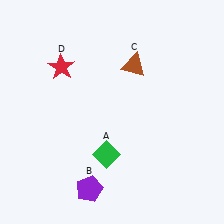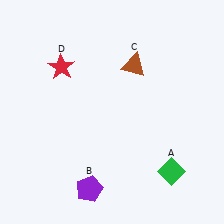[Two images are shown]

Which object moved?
The green diamond (A) moved right.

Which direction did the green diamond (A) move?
The green diamond (A) moved right.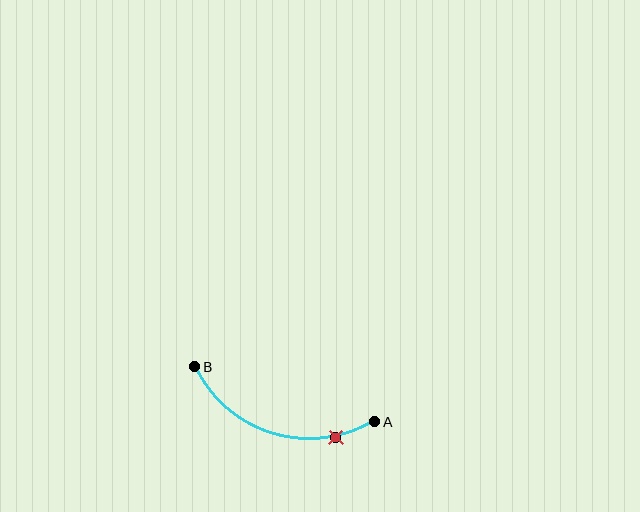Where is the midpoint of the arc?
The arc midpoint is the point on the curve farthest from the straight line joining A and B. It sits below that line.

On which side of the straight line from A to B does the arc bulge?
The arc bulges below the straight line connecting A and B.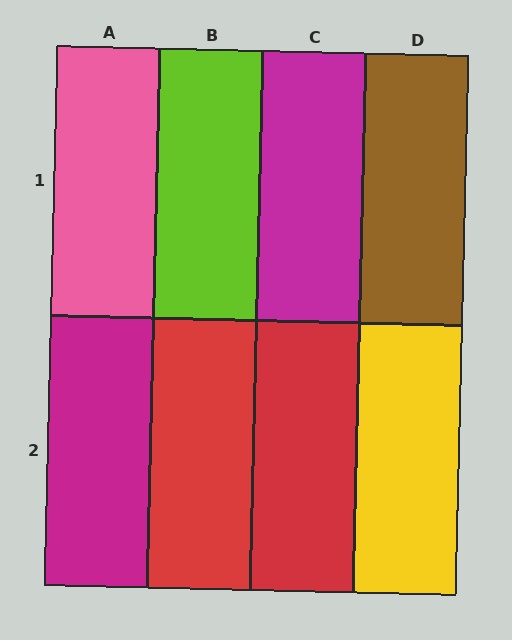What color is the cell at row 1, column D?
Brown.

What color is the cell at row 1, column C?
Magenta.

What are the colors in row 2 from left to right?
Magenta, red, red, yellow.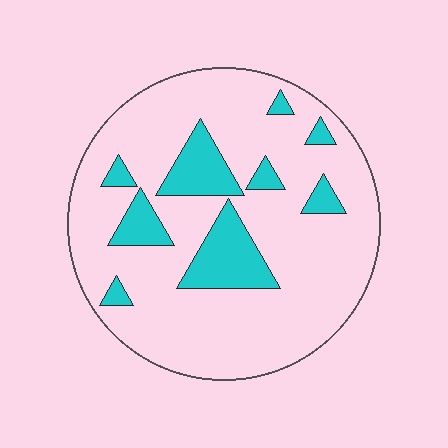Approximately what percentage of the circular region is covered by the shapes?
Approximately 20%.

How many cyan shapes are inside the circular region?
9.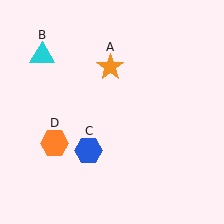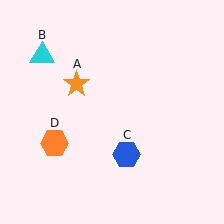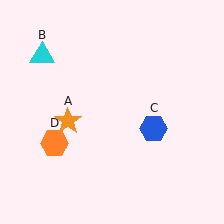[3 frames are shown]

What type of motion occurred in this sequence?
The orange star (object A), blue hexagon (object C) rotated counterclockwise around the center of the scene.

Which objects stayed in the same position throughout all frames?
Cyan triangle (object B) and orange hexagon (object D) remained stationary.